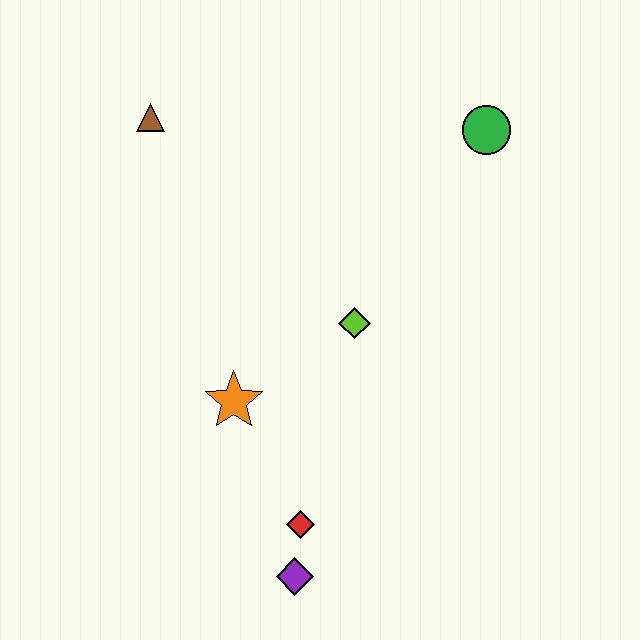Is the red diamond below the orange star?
Yes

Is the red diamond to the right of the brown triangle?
Yes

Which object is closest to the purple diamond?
The red diamond is closest to the purple diamond.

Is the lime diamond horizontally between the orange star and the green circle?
Yes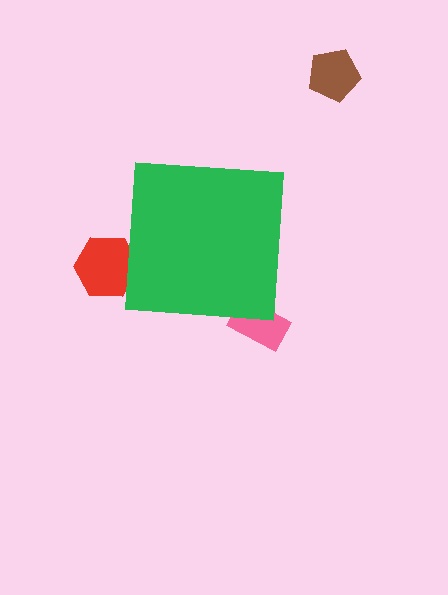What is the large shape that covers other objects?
A green square.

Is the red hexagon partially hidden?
Yes, the red hexagon is partially hidden behind the green square.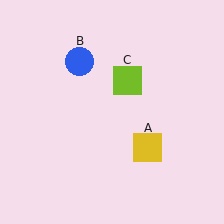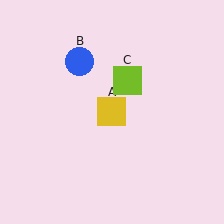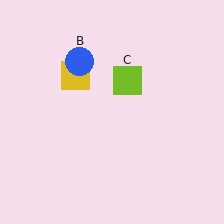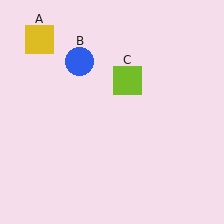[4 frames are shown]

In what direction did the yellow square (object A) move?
The yellow square (object A) moved up and to the left.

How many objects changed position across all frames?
1 object changed position: yellow square (object A).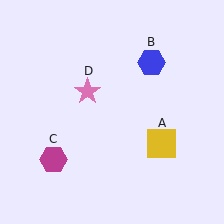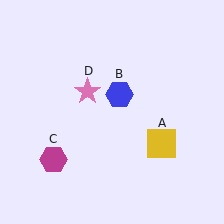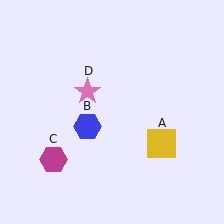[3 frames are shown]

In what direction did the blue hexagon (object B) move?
The blue hexagon (object B) moved down and to the left.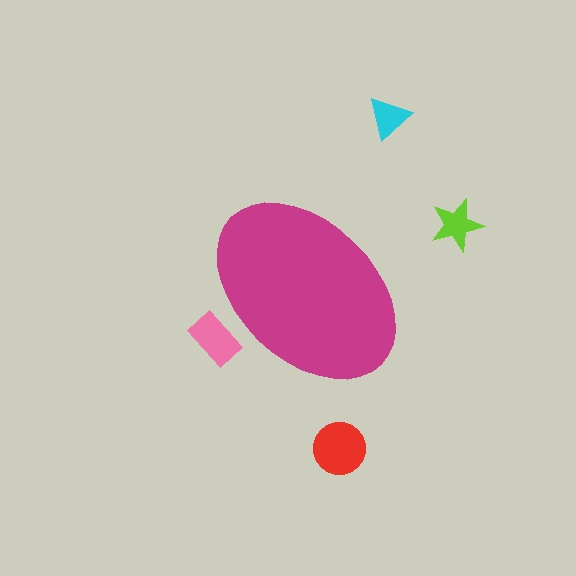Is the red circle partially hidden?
No, the red circle is fully visible.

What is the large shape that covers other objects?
A magenta ellipse.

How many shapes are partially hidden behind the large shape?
1 shape is partially hidden.